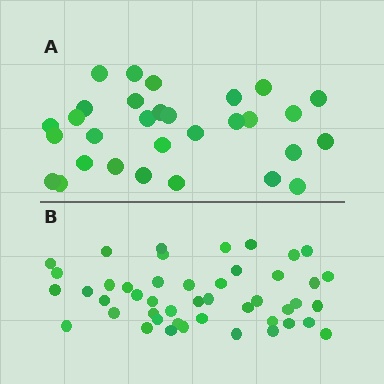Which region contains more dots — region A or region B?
Region B (the bottom region) has more dots.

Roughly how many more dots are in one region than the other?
Region B has approximately 15 more dots than region A.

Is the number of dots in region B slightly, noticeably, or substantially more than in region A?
Region B has substantially more. The ratio is roughly 1.5 to 1.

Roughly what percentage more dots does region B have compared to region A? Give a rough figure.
About 55% more.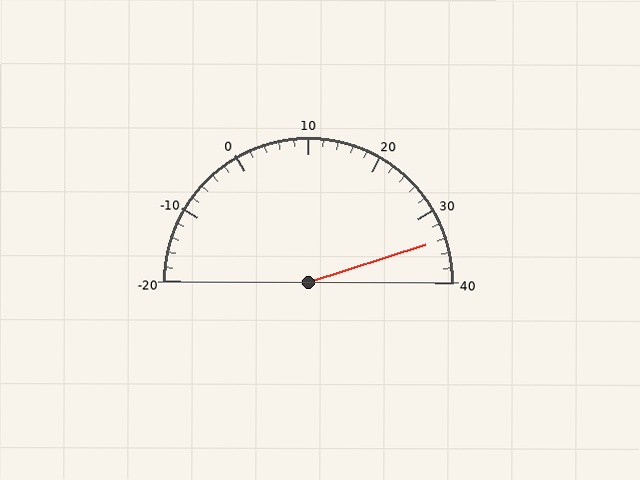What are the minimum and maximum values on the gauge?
The gauge ranges from -20 to 40.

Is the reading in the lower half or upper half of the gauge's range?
The reading is in the upper half of the range (-20 to 40).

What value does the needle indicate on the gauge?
The needle indicates approximately 34.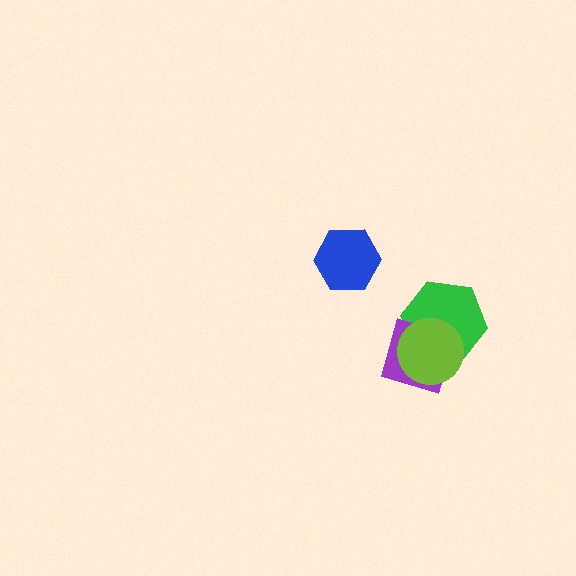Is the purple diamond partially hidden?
Yes, it is partially covered by another shape.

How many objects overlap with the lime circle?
2 objects overlap with the lime circle.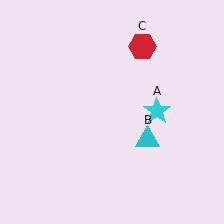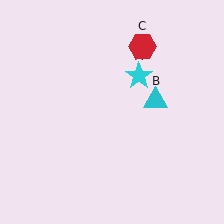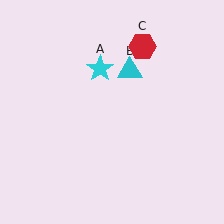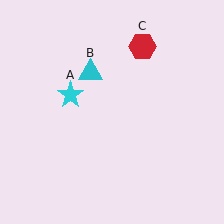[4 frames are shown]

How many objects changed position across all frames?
2 objects changed position: cyan star (object A), cyan triangle (object B).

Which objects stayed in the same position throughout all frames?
Red hexagon (object C) remained stationary.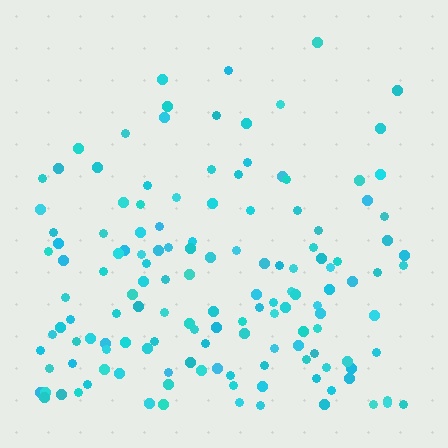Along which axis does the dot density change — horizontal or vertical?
Vertical.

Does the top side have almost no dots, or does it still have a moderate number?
Still a moderate number, just noticeably fewer than the bottom.